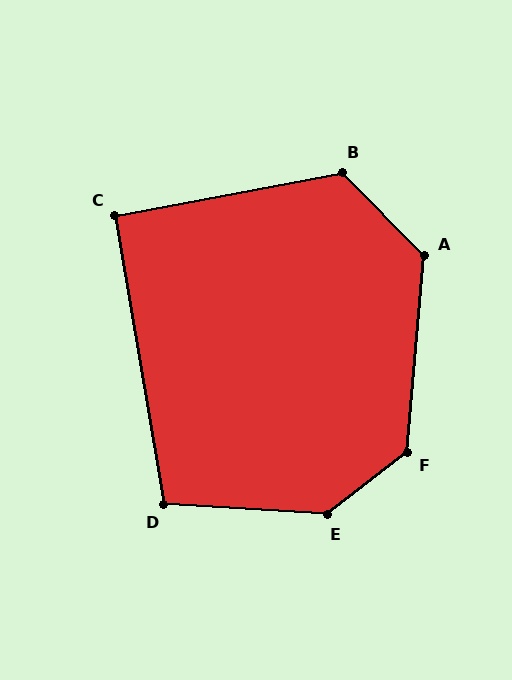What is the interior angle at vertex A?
Approximately 130 degrees (obtuse).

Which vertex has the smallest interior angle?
C, at approximately 91 degrees.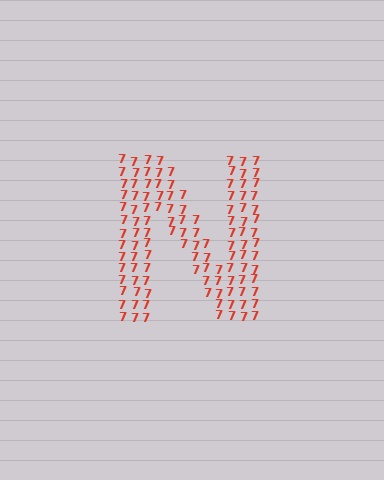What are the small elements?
The small elements are digit 7's.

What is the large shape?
The large shape is the letter N.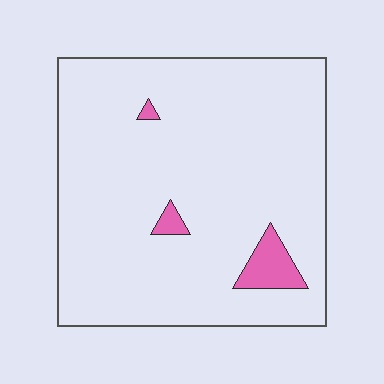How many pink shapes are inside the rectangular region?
3.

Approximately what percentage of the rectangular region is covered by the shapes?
Approximately 5%.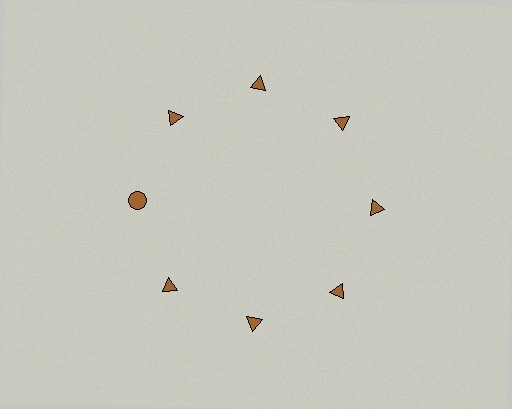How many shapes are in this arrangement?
There are 8 shapes arranged in a ring pattern.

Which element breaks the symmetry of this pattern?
The brown circle at roughly the 9 o'clock position breaks the symmetry. All other shapes are brown triangles.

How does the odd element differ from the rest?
It has a different shape: circle instead of triangle.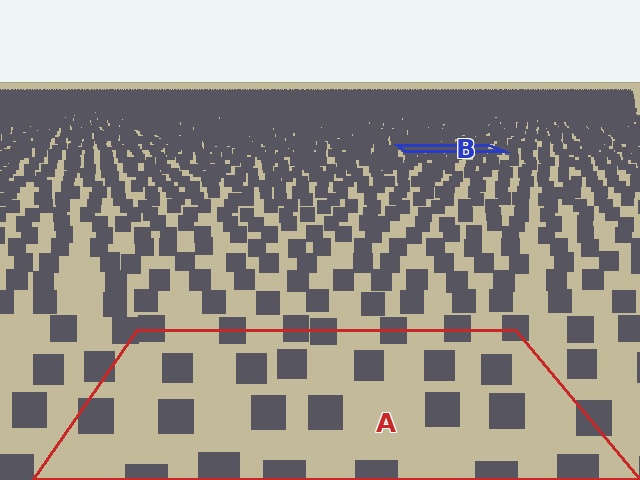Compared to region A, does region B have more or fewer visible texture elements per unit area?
Region B has more texture elements per unit area — they are packed more densely because it is farther away.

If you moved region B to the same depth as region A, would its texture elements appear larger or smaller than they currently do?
They would appear larger. At a closer depth, the same texture elements are projected at a bigger on-screen size.